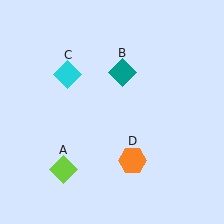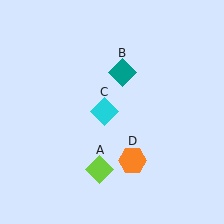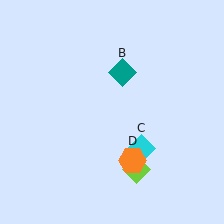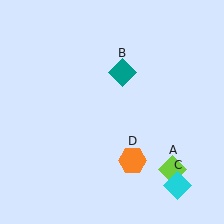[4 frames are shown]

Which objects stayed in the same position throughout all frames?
Teal diamond (object B) and orange hexagon (object D) remained stationary.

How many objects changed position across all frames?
2 objects changed position: lime diamond (object A), cyan diamond (object C).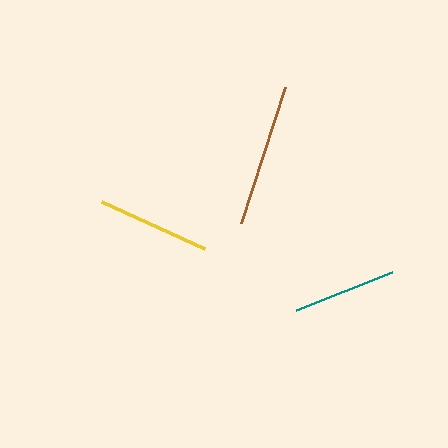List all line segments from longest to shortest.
From longest to shortest: brown, yellow, teal.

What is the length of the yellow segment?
The yellow segment is approximately 113 pixels long.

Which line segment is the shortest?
The teal line is the shortest at approximately 103 pixels.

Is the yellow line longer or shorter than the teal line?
The yellow line is longer than the teal line.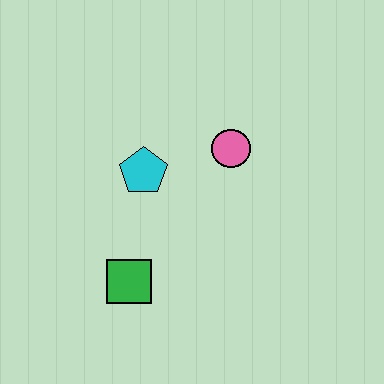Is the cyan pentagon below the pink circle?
Yes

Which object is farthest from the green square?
The pink circle is farthest from the green square.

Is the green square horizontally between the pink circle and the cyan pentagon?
No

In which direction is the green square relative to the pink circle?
The green square is below the pink circle.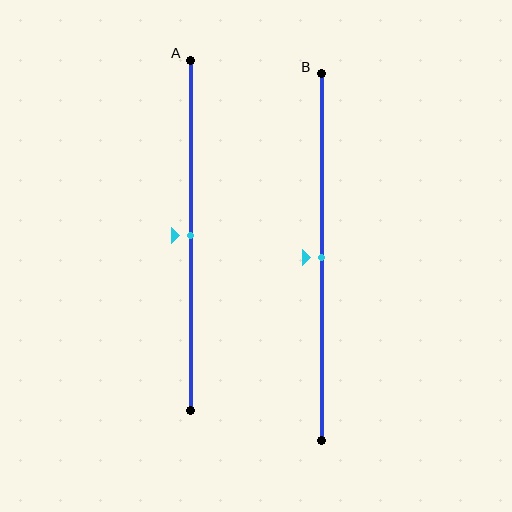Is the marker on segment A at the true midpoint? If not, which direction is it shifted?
Yes, the marker on segment A is at the true midpoint.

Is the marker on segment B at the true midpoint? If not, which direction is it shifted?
Yes, the marker on segment B is at the true midpoint.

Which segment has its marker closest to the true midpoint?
Segment A has its marker closest to the true midpoint.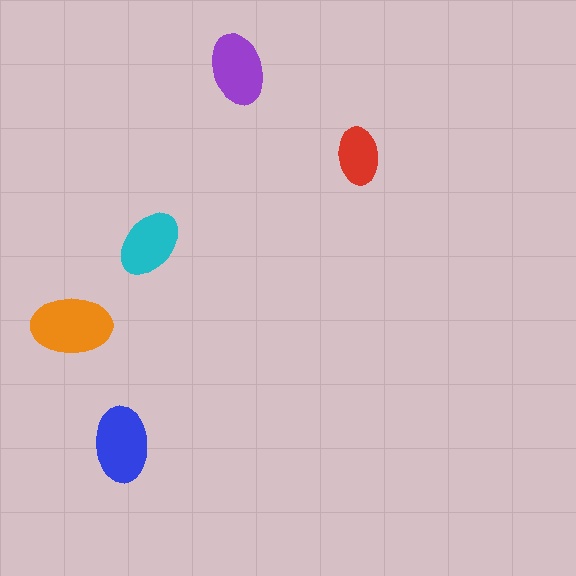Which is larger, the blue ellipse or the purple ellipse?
The blue one.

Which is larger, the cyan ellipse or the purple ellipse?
The purple one.